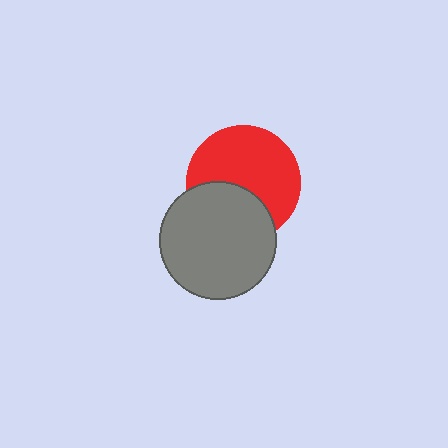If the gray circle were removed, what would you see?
You would see the complete red circle.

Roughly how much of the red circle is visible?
About half of it is visible (roughly 64%).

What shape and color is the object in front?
The object in front is a gray circle.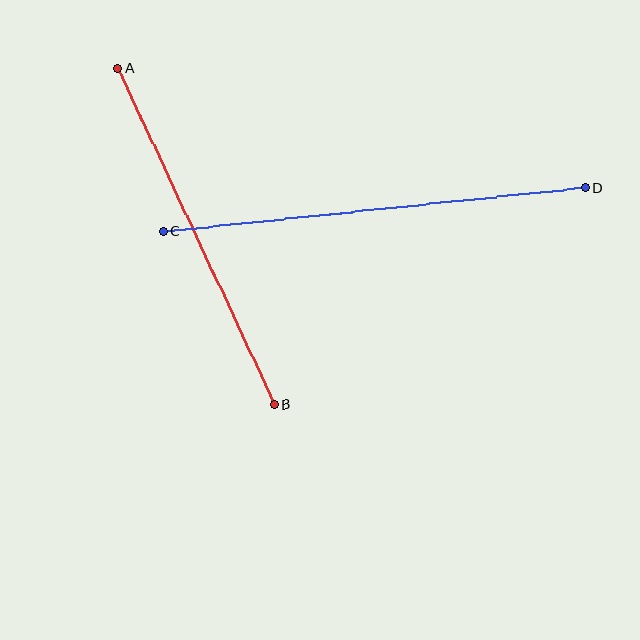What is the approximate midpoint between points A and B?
The midpoint is at approximately (196, 236) pixels.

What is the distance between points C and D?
The distance is approximately 425 pixels.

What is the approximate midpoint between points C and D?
The midpoint is at approximately (374, 210) pixels.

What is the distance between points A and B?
The distance is approximately 371 pixels.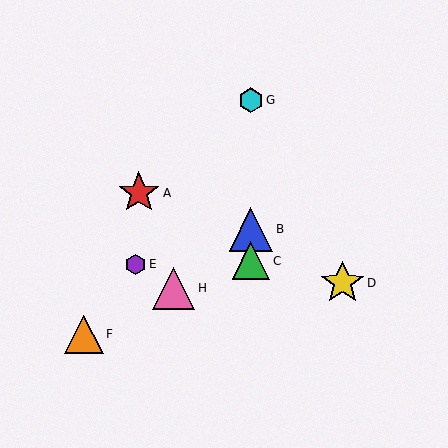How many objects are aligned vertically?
3 objects (B, C, G) are aligned vertically.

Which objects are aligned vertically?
Objects B, C, G are aligned vertically.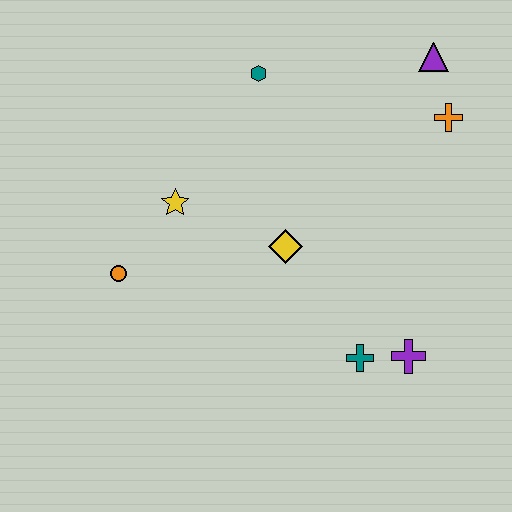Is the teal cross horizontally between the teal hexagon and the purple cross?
Yes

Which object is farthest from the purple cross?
The teal hexagon is farthest from the purple cross.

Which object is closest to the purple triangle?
The orange cross is closest to the purple triangle.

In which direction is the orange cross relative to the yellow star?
The orange cross is to the right of the yellow star.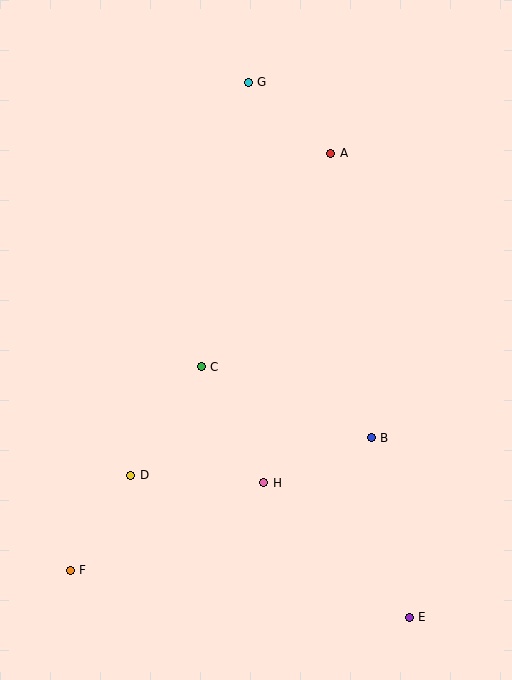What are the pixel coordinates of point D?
Point D is at (131, 475).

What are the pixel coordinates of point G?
Point G is at (248, 82).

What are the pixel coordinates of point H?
Point H is at (264, 483).